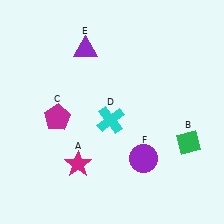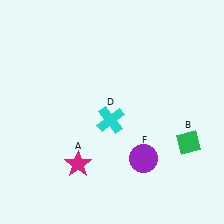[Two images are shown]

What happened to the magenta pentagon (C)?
The magenta pentagon (C) was removed in Image 2. It was in the bottom-left area of Image 1.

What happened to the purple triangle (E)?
The purple triangle (E) was removed in Image 2. It was in the top-left area of Image 1.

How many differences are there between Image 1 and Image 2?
There are 2 differences between the two images.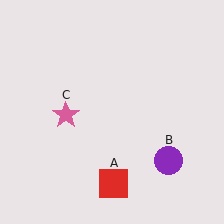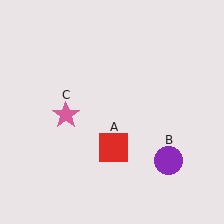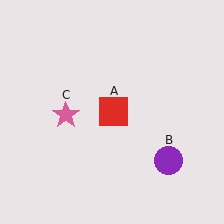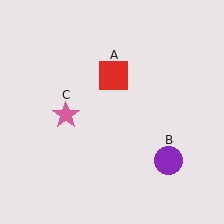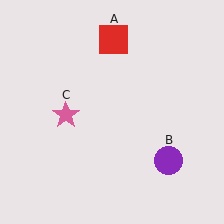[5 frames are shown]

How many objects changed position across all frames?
1 object changed position: red square (object A).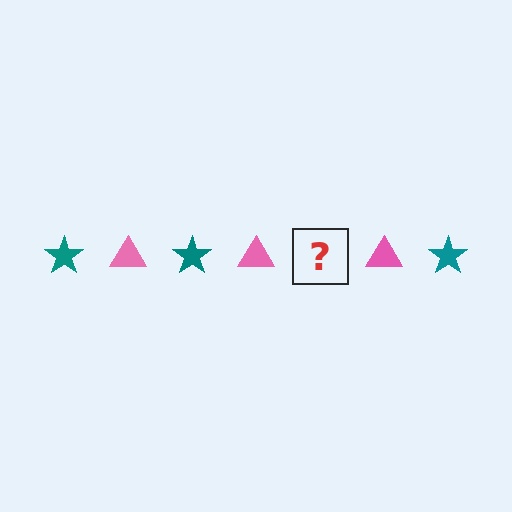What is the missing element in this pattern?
The missing element is a teal star.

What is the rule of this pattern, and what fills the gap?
The rule is that the pattern alternates between teal star and pink triangle. The gap should be filled with a teal star.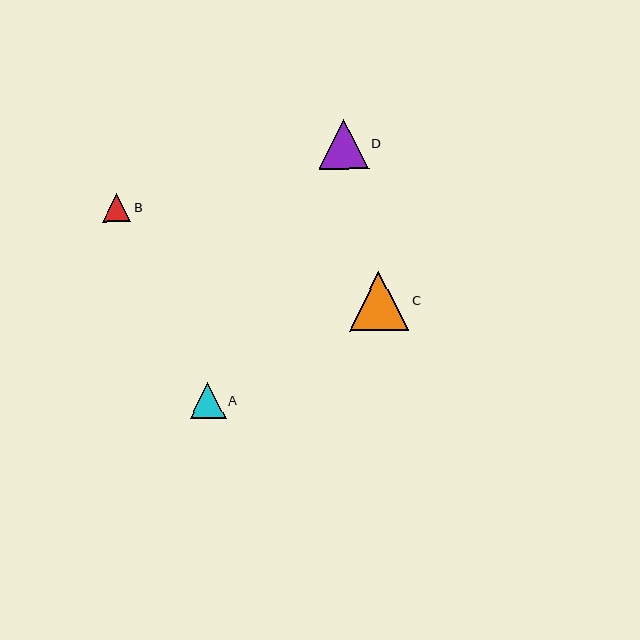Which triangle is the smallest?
Triangle B is the smallest with a size of approximately 28 pixels.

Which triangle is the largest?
Triangle C is the largest with a size of approximately 59 pixels.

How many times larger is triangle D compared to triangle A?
Triangle D is approximately 1.4 times the size of triangle A.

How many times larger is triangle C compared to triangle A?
Triangle C is approximately 1.6 times the size of triangle A.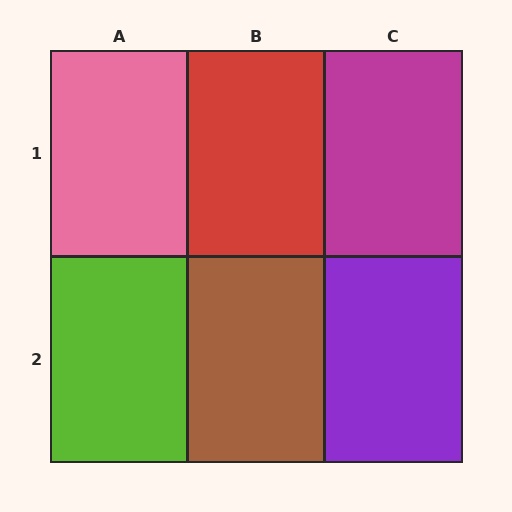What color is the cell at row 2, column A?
Lime.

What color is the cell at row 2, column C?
Purple.